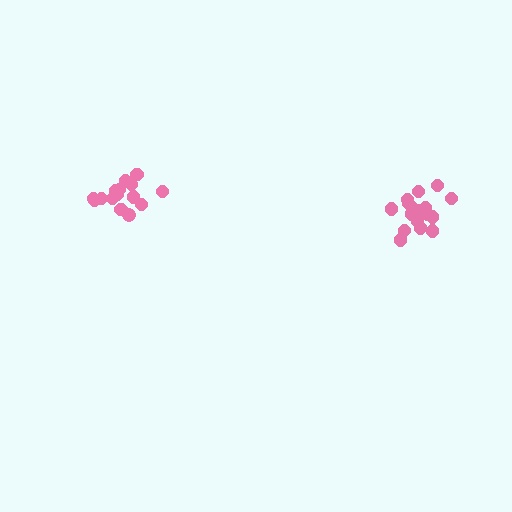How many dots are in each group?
Group 1: 15 dots, Group 2: 17 dots (32 total).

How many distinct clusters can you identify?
There are 2 distinct clusters.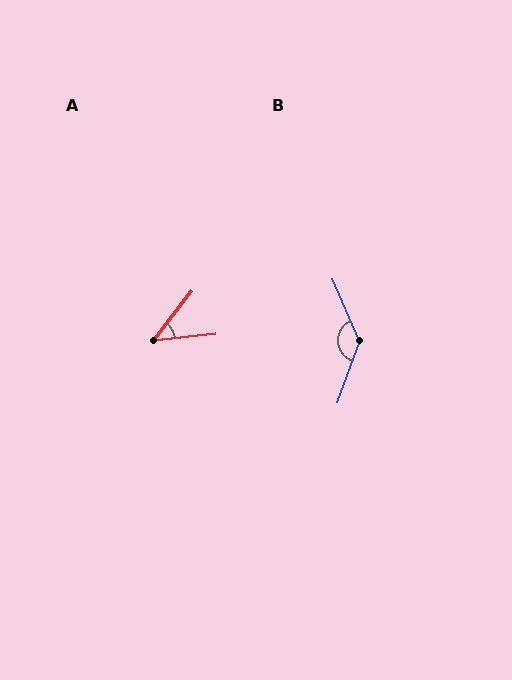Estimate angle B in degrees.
Approximately 137 degrees.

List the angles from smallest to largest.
A (46°), B (137°).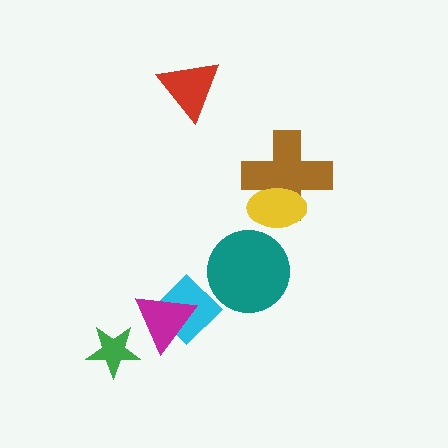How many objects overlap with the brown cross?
1 object overlaps with the brown cross.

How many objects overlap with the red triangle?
0 objects overlap with the red triangle.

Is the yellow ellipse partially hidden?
No, no other shape covers it.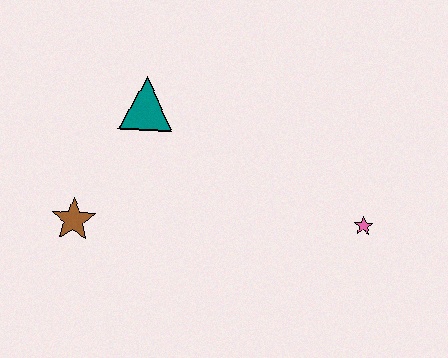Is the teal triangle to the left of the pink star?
Yes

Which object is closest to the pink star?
The teal triangle is closest to the pink star.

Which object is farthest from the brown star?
The pink star is farthest from the brown star.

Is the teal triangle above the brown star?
Yes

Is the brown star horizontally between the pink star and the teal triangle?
No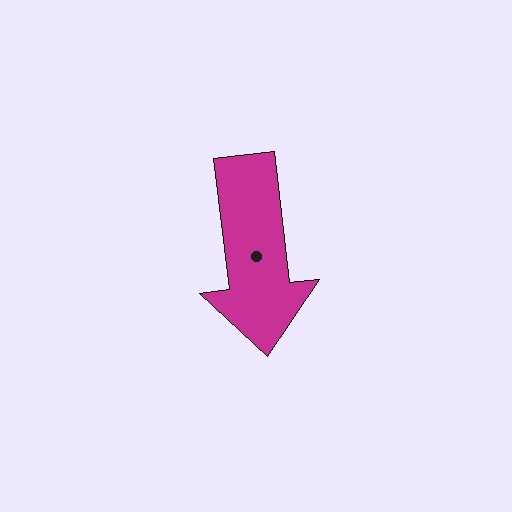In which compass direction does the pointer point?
South.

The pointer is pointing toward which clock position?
Roughly 6 o'clock.